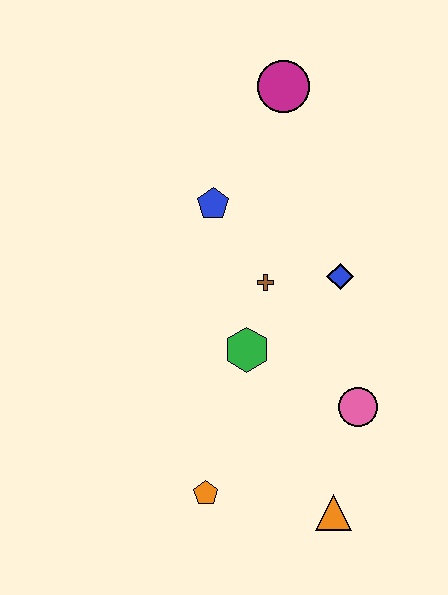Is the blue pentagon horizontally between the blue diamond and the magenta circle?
No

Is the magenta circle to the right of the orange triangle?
No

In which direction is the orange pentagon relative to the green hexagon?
The orange pentagon is below the green hexagon.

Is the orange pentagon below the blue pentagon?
Yes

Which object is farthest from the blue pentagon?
The orange triangle is farthest from the blue pentagon.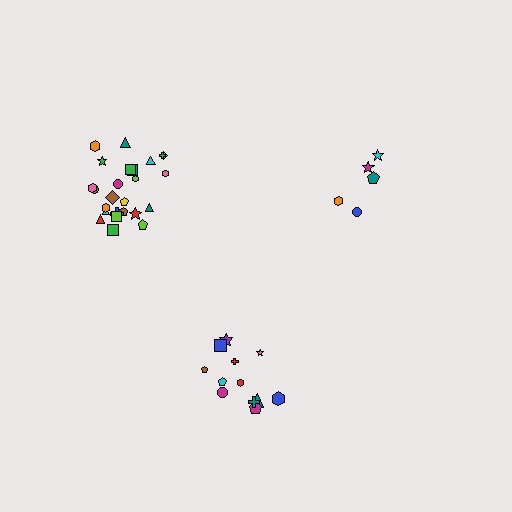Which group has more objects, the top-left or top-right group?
The top-left group.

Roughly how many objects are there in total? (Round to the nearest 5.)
Roughly 40 objects in total.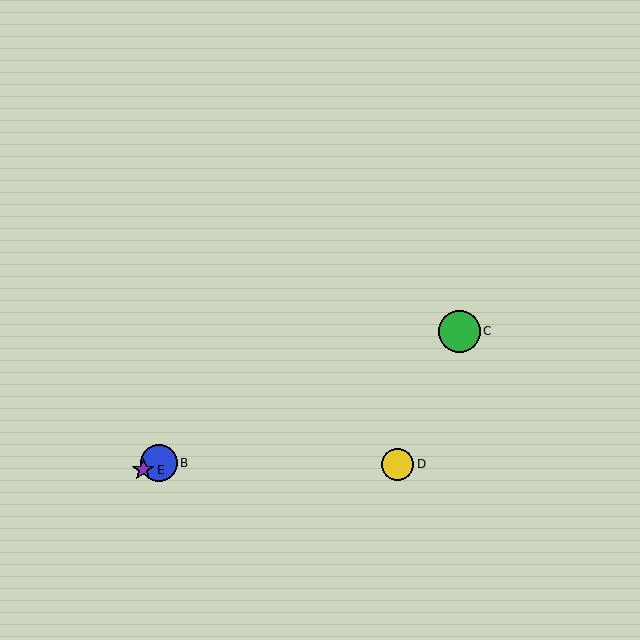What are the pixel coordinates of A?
Object A is at (154, 465).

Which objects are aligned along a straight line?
Objects A, B, C, E are aligned along a straight line.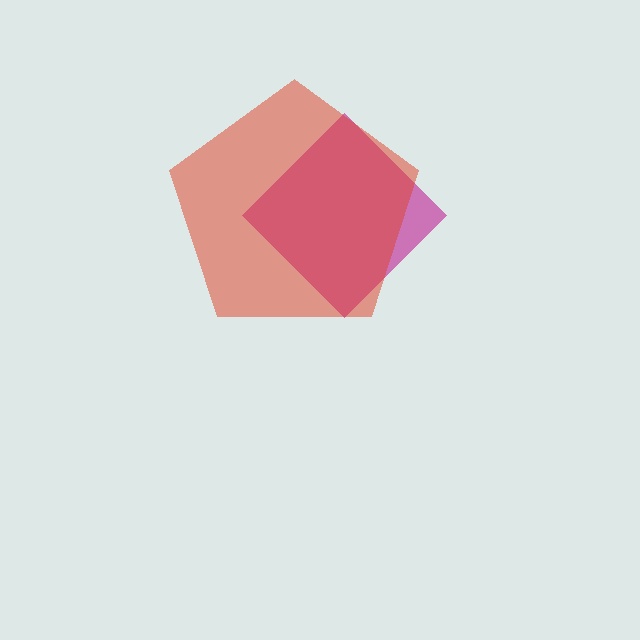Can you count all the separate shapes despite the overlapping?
Yes, there are 2 separate shapes.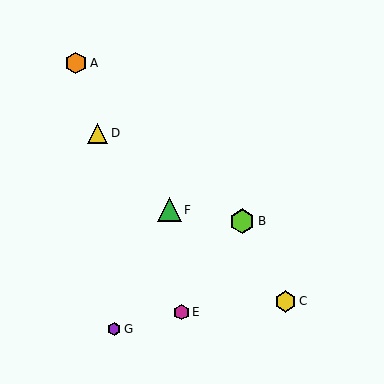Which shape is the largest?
The lime hexagon (labeled B) is the largest.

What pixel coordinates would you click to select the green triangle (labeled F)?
Click at (169, 210) to select the green triangle F.